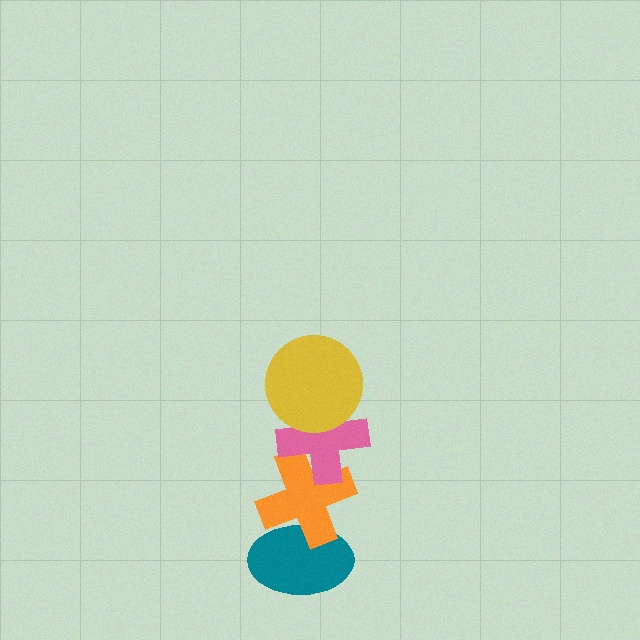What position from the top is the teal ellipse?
The teal ellipse is 4th from the top.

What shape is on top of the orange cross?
The pink cross is on top of the orange cross.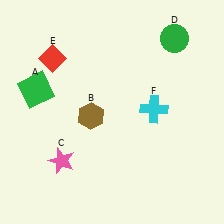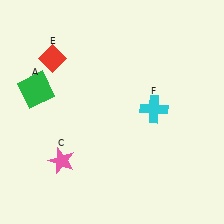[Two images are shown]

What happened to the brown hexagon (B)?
The brown hexagon (B) was removed in Image 2. It was in the bottom-left area of Image 1.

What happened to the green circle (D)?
The green circle (D) was removed in Image 2. It was in the top-right area of Image 1.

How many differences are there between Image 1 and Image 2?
There are 2 differences between the two images.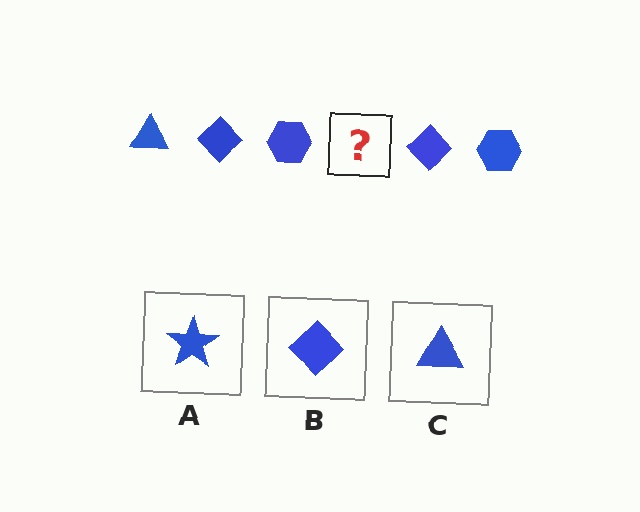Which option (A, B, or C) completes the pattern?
C.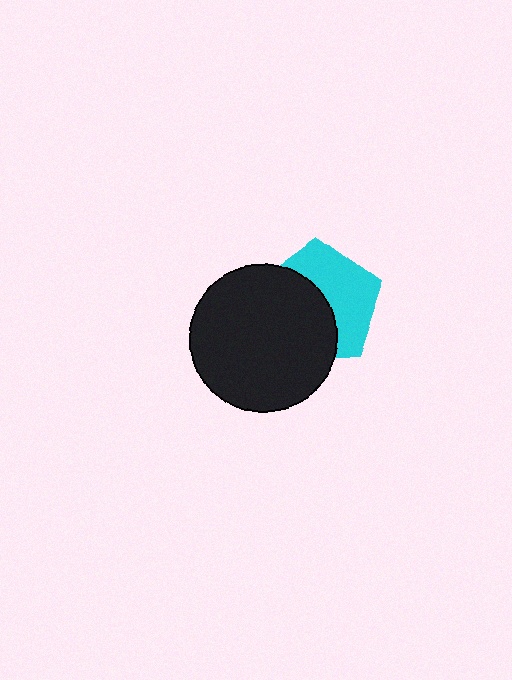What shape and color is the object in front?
The object in front is a black circle.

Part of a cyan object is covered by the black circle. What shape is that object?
It is a pentagon.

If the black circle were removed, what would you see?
You would see the complete cyan pentagon.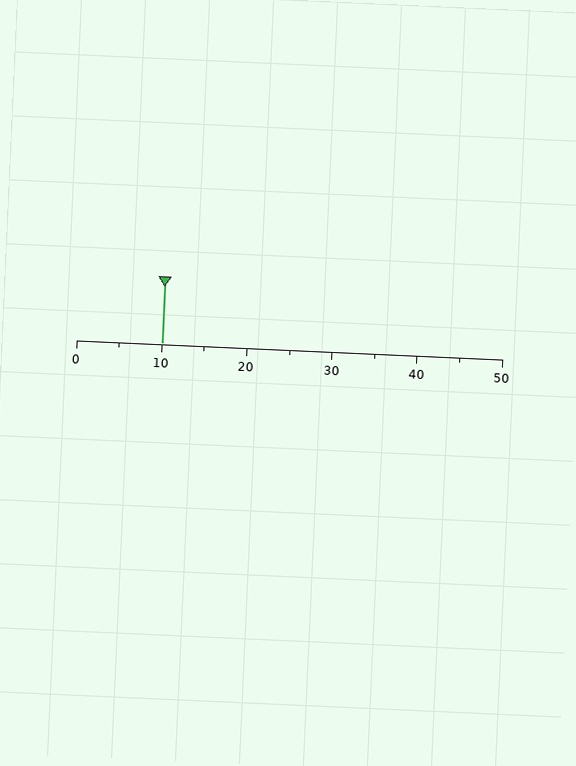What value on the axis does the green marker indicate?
The marker indicates approximately 10.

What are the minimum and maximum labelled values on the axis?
The axis runs from 0 to 50.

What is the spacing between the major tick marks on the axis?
The major ticks are spaced 10 apart.